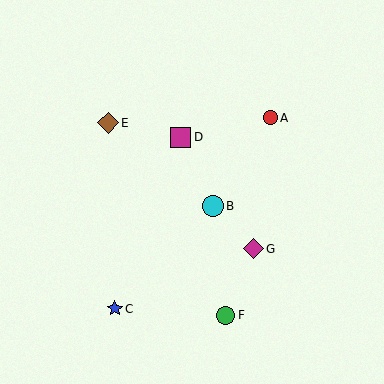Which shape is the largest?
The cyan circle (labeled B) is the largest.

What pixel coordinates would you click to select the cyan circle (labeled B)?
Click at (213, 206) to select the cyan circle B.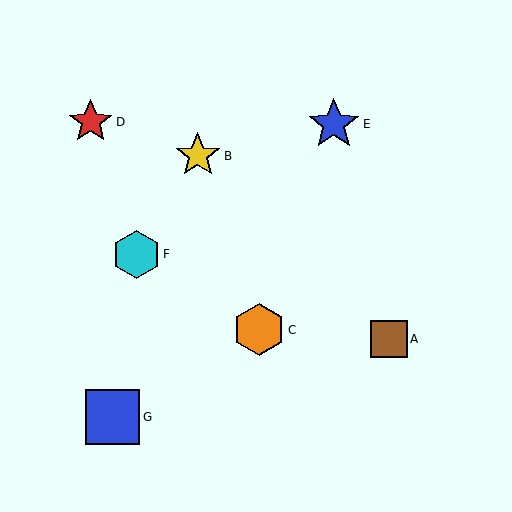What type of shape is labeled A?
Shape A is a brown square.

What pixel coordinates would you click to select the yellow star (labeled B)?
Click at (198, 156) to select the yellow star B.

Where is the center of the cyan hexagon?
The center of the cyan hexagon is at (136, 254).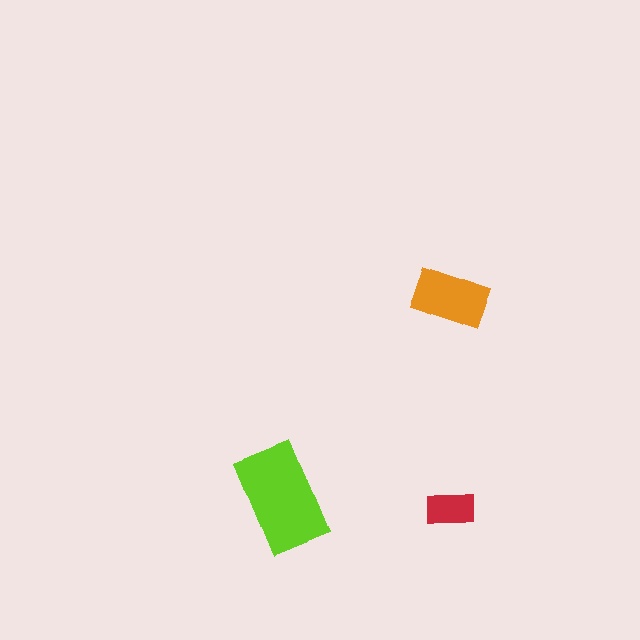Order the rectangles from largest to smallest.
the lime one, the orange one, the red one.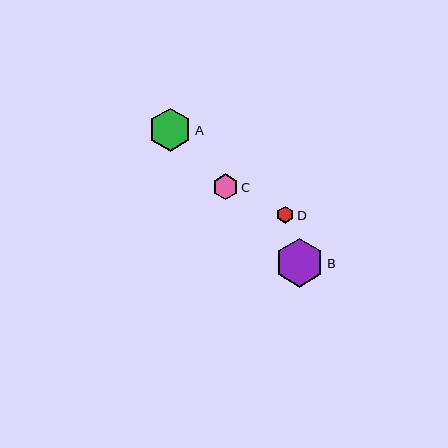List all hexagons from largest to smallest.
From largest to smallest: B, A, C, D.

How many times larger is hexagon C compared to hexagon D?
Hexagon C is approximately 1.5 times the size of hexagon D.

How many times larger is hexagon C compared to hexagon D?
Hexagon C is approximately 1.5 times the size of hexagon D.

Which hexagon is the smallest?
Hexagon D is the smallest with a size of approximately 17 pixels.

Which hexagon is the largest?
Hexagon B is the largest with a size of approximately 49 pixels.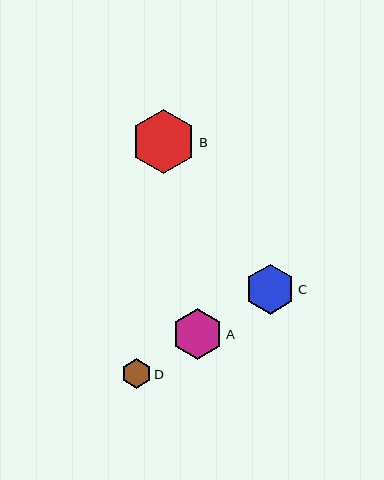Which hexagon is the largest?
Hexagon B is the largest with a size of approximately 65 pixels.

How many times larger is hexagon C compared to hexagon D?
Hexagon C is approximately 1.7 times the size of hexagon D.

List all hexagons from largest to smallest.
From largest to smallest: B, A, C, D.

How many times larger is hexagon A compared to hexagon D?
Hexagon A is approximately 1.7 times the size of hexagon D.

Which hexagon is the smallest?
Hexagon D is the smallest with a size of approximately 30 pixels.